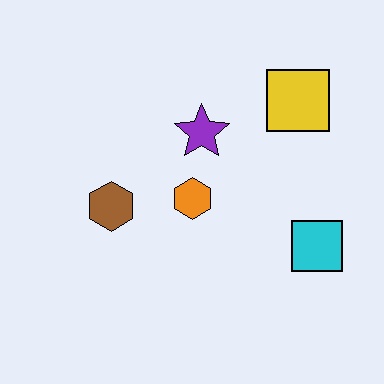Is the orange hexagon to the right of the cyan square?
No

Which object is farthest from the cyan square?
The brown hexagon is farthest from the cyan square.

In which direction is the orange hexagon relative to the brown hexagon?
The orange hexagon is to the right of the brown hexagon.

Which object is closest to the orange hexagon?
The purple star is closest to the orange hexagon.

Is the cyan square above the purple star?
No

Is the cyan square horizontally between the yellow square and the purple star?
No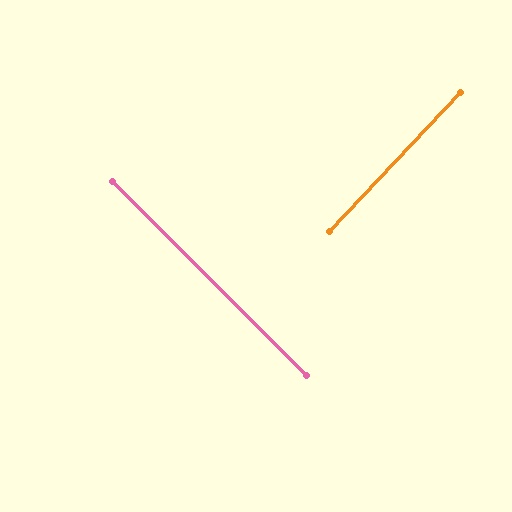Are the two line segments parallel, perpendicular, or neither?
Perpendicular — they meet at approximately 88°.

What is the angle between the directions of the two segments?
Approximately 88 degrees.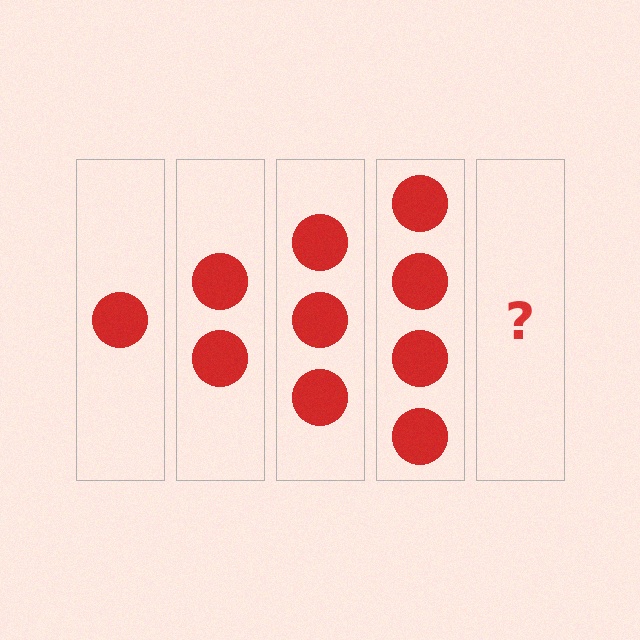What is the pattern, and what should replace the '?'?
The pattern is that each step adds one more circle. The '?' should be 5 circles.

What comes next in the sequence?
The next element should be 5 circles.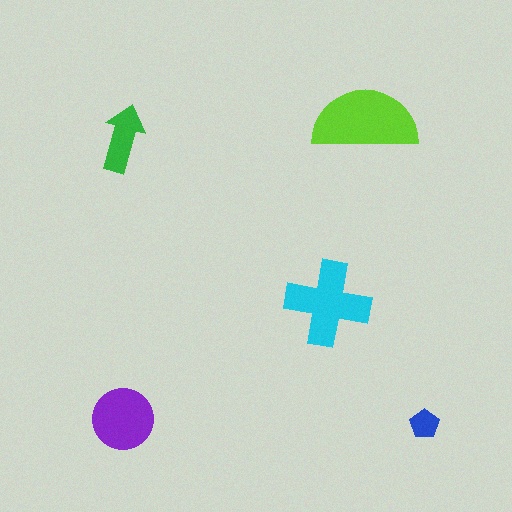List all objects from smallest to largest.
The blue pentagon, the green arrow, the purple circle, the cyan cross, the lime semicircle.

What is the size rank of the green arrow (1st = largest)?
4th.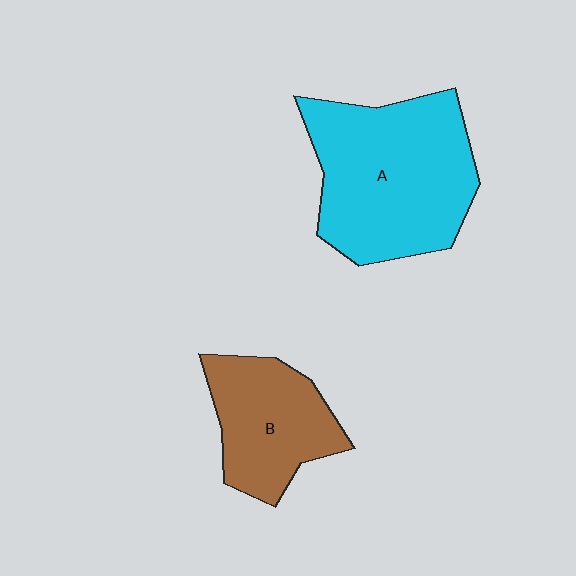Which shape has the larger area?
Shape A (cyan).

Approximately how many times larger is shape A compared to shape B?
Approximately 1.7 times.